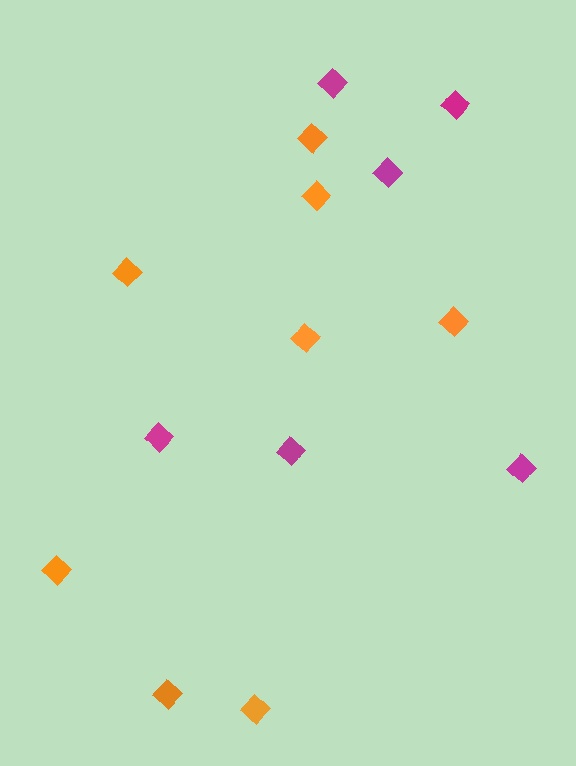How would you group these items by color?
There are 2 groups: one group of magenta diamonds (6) and one group of orange diamonds (8).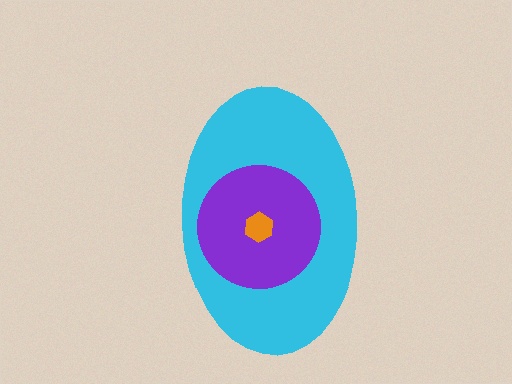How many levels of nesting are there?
3.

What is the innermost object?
The orange hexagon.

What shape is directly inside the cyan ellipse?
The purple circle.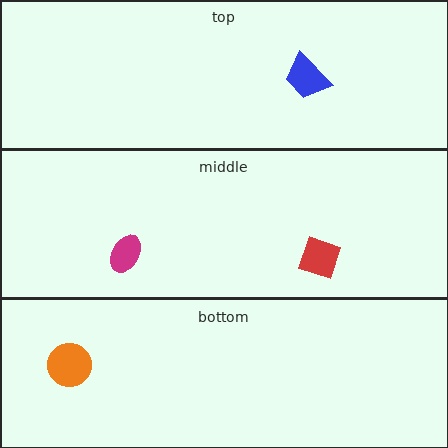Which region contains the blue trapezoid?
The top region.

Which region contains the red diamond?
The middle region.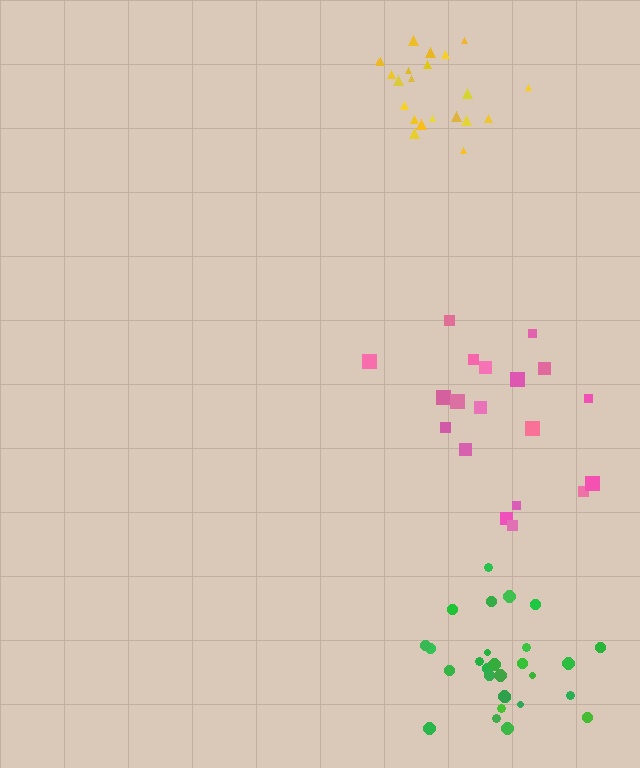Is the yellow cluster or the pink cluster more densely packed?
Yellow.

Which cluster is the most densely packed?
Yellow.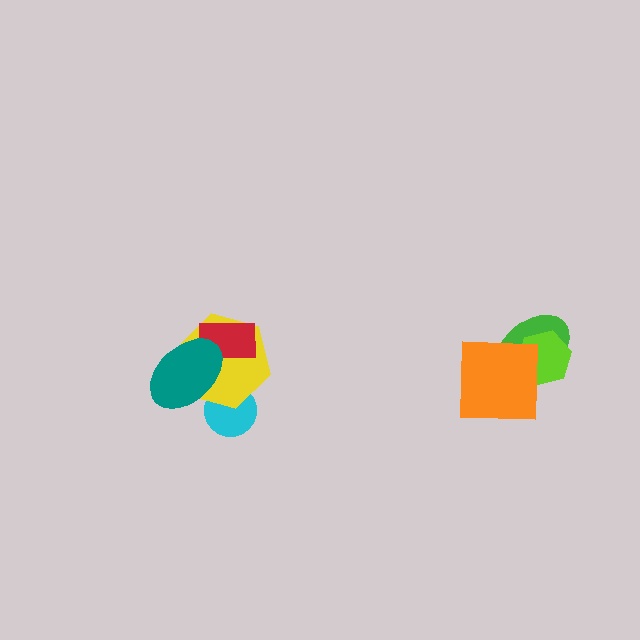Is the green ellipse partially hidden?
Yes, it is partially covered by another shape.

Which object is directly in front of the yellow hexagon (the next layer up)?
The red rectangle is directly in front of the yellow hexagon.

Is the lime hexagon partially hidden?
Yes, it is partially covered by another shape.